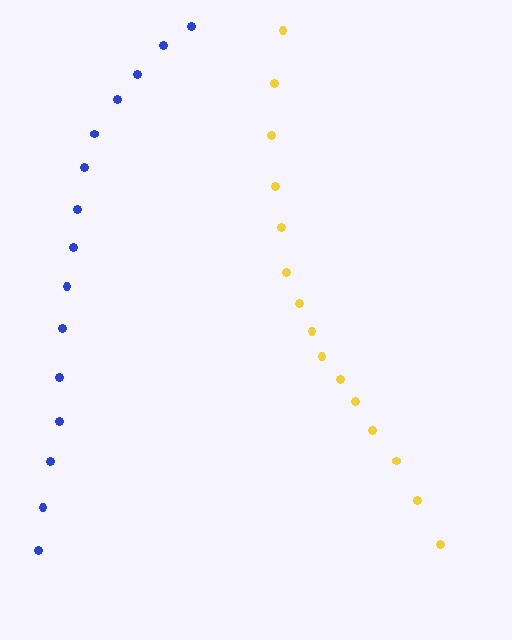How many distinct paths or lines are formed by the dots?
There are 2 distinct paths.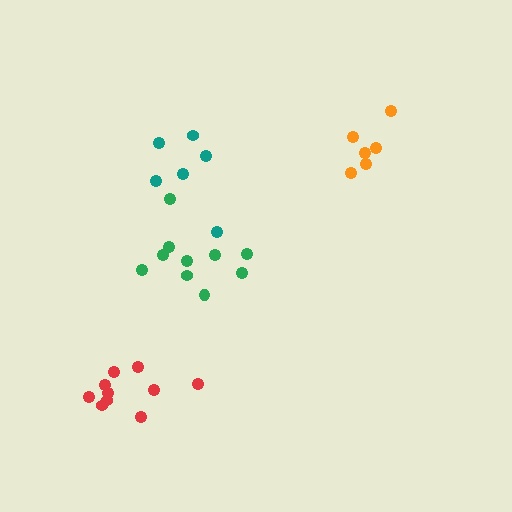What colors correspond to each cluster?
The clusters are colored: red, orange, green, teal.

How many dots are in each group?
Group 1: 10 dots, Group 2: 6 dots, Group 3: 10 dots, Group 4: 6 dots (32 total).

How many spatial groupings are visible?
There are 4 spatial groupings.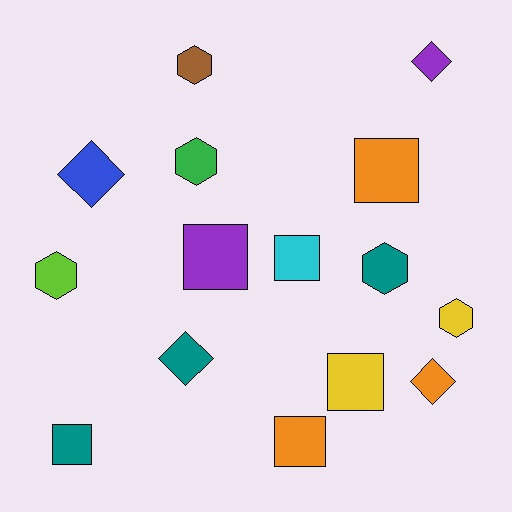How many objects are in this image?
There are 15 objects.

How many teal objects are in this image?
There are 3 teal objects.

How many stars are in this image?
There are no stars.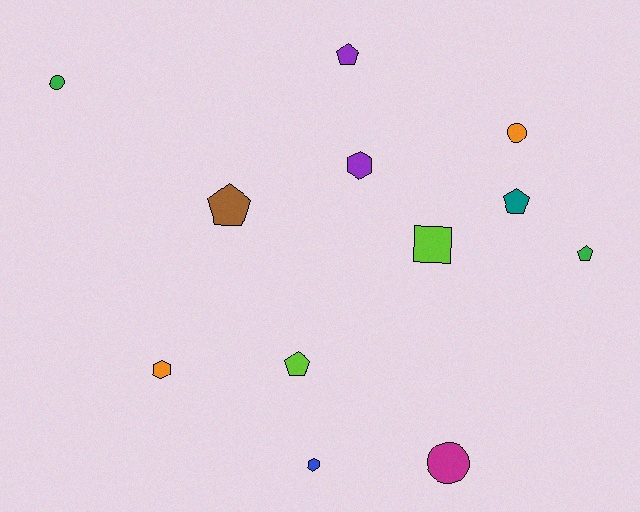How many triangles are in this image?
There are no triangles.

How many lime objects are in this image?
There are 2 lime objects.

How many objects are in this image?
There are 12 objects.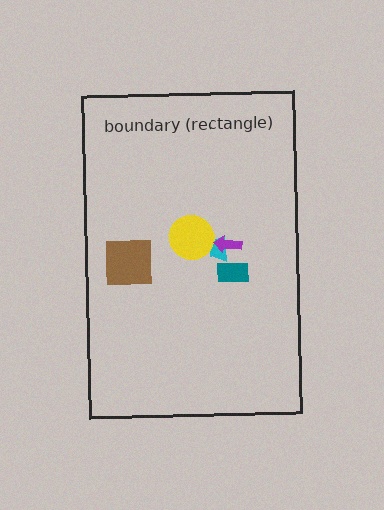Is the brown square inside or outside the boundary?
Inside.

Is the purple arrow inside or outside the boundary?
Inside.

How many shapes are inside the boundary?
5 inside, 0 outside.